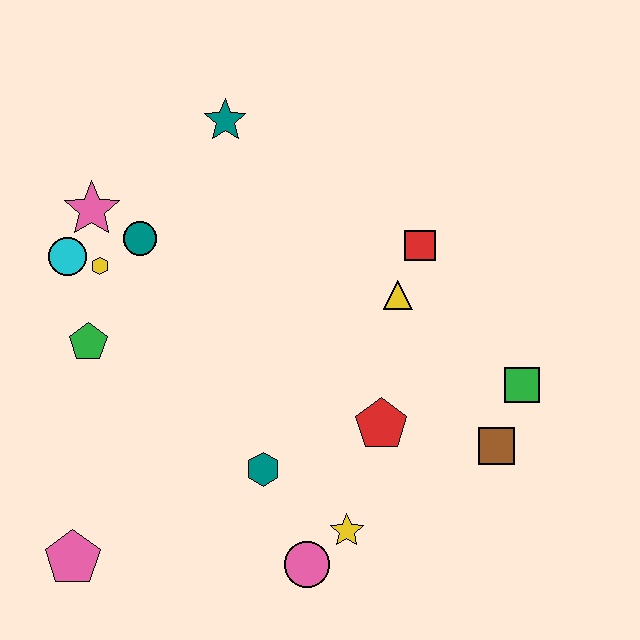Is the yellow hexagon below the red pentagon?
No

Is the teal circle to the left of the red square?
Yes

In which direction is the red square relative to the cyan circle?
The red square is to the right of the cyan circle.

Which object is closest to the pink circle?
The yellow star is closest to the pink circle.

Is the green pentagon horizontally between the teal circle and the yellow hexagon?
No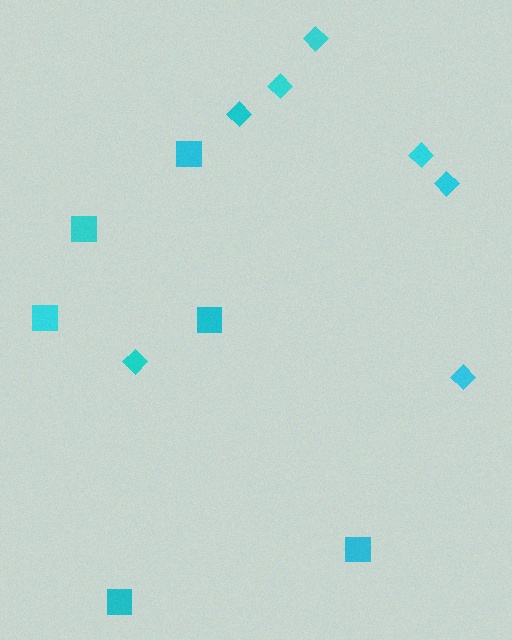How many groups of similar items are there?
There are 2 groups: one group of squares (6) and one group of diamonds (7).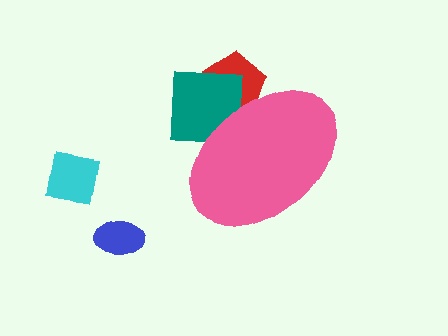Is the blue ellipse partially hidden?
No, the blue ellipse is fully visible.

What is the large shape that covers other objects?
A pink ellipse.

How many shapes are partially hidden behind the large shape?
2 shapes are partially hidden.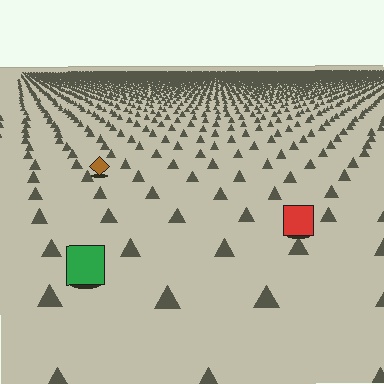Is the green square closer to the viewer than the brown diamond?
Yes. The green square is closer — you can tell from the texture gradient: the ground texture is coarser near it.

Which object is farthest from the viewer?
The brown diamond is farthest from the viewer. It appears smaller and the ground texture around it is denser.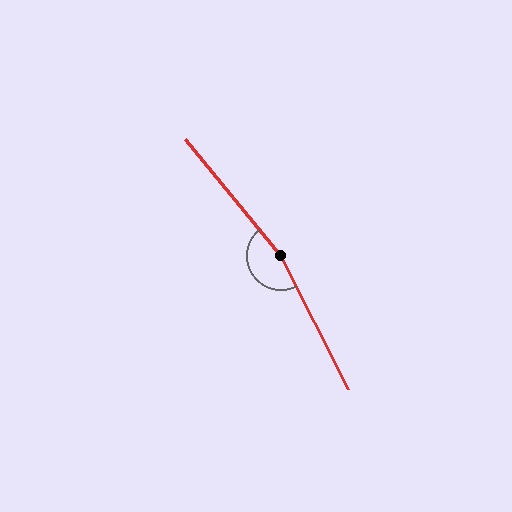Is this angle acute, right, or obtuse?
It is obtuse.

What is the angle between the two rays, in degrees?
Approximately 168 degrees.